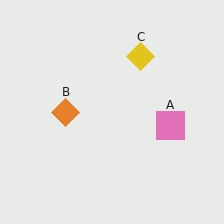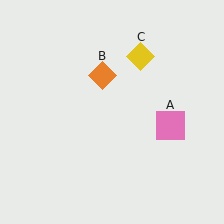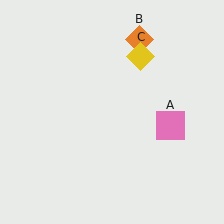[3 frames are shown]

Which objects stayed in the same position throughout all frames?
Pink square (object A) and yellow diamond (object C) remained stationary.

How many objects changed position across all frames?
1 object changed position: orange diamond (object B).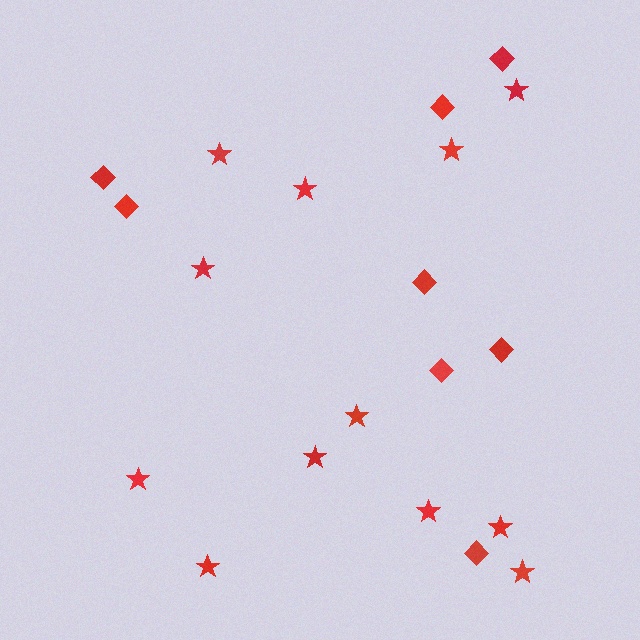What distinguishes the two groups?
There are 2 groups: one group of stars (12) and one group of diamonds (8).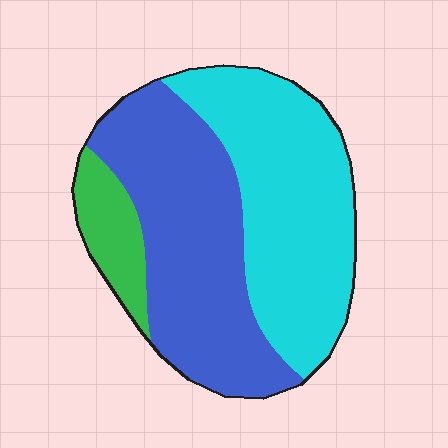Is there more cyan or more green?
Cyan.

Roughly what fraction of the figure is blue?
Blue takes up between a quarter and a half of the figure.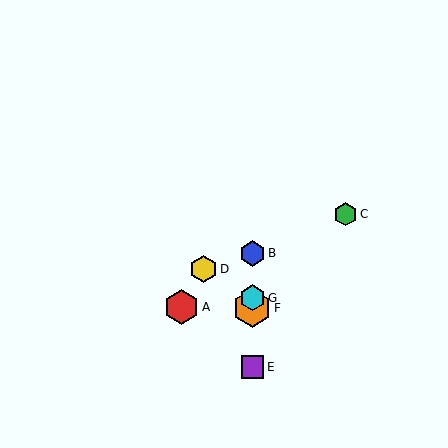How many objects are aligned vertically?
4 objects (B, E, F, G) are aligned vertically.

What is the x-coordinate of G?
Object G is at x≈252.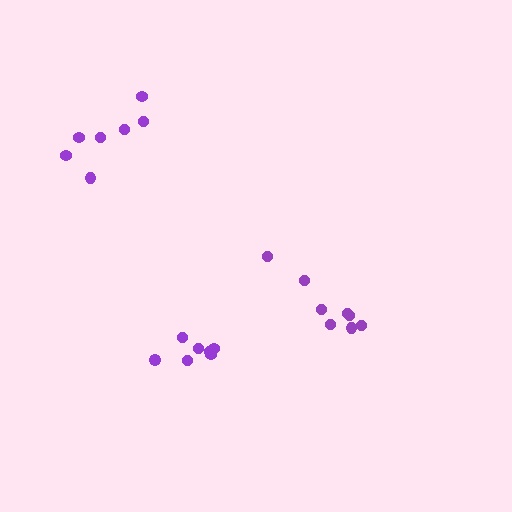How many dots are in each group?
Group 1: 8 dots, Group 2: 7 dots, Group 3: 7 dots (22 total).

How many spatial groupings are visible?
There are 3 spatial groupings.